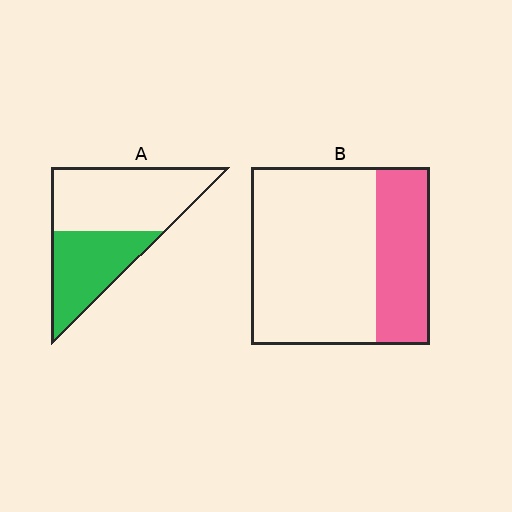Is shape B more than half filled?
No.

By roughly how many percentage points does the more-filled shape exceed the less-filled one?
By roughly 10 percentage points (A over B).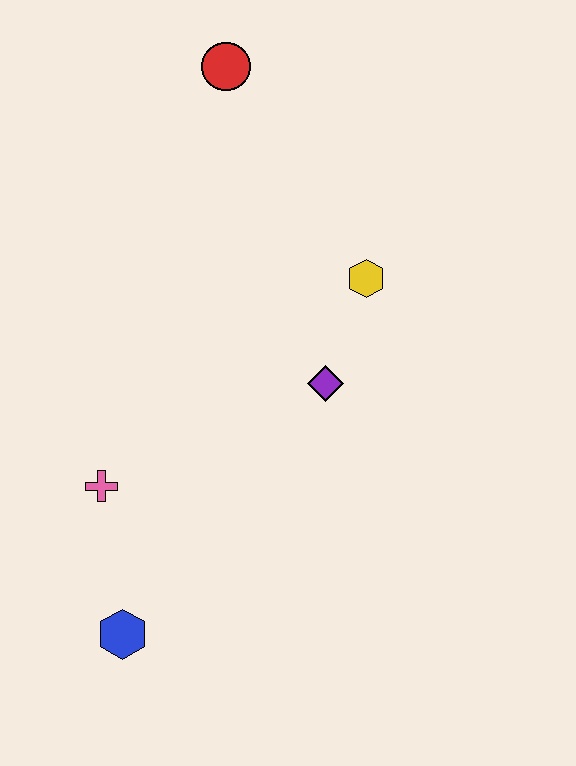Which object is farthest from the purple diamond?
The red circle is farthest from the purple diamond.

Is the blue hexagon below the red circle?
Yes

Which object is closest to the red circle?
The yellow hexagon is closest to the red circle.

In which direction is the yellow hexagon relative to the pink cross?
The yellow hexagon is to the right of the pink cross.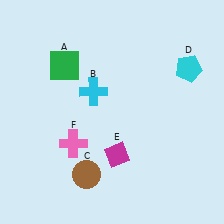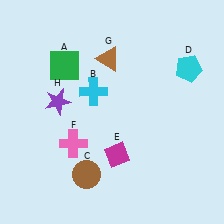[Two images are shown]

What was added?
A brown triangle (G), a purple star (H) were added in Image 2.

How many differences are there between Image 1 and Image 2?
There are 2 differences between the two images.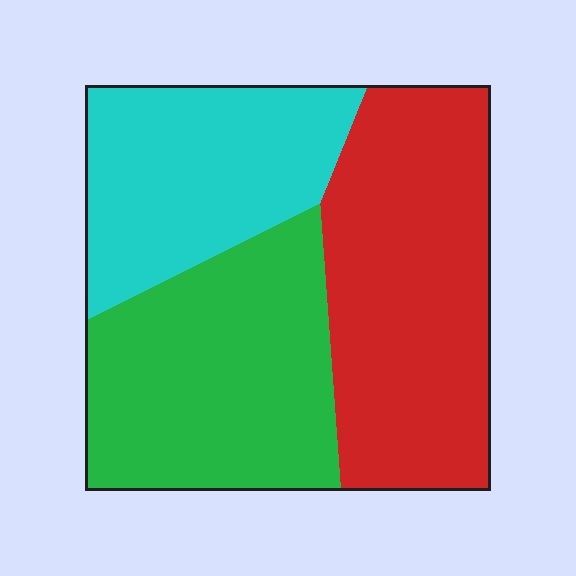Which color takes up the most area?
Red, at roughly 40%.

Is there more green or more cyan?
Green.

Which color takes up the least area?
Cyan, at roughly 25%.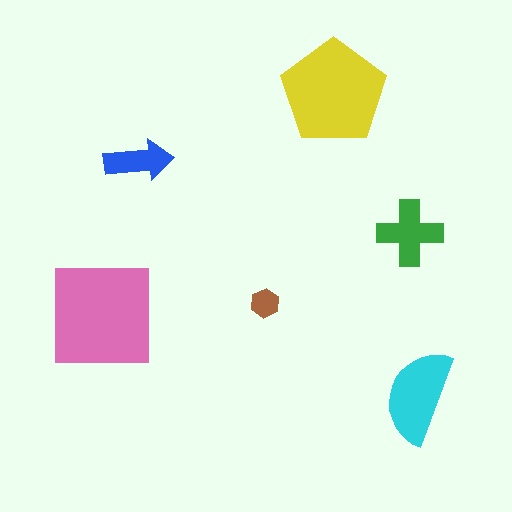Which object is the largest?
The pink square.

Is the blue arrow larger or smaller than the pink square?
Smaller.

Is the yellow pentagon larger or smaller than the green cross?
Larger.